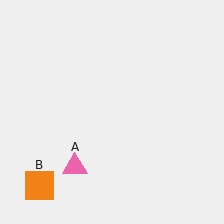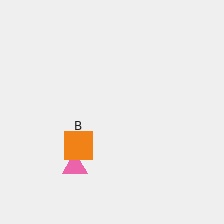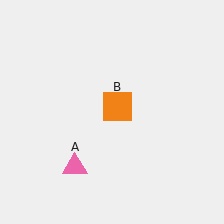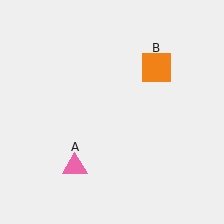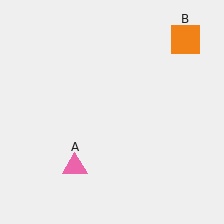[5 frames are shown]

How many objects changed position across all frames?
1 object changed position: orange square (object B).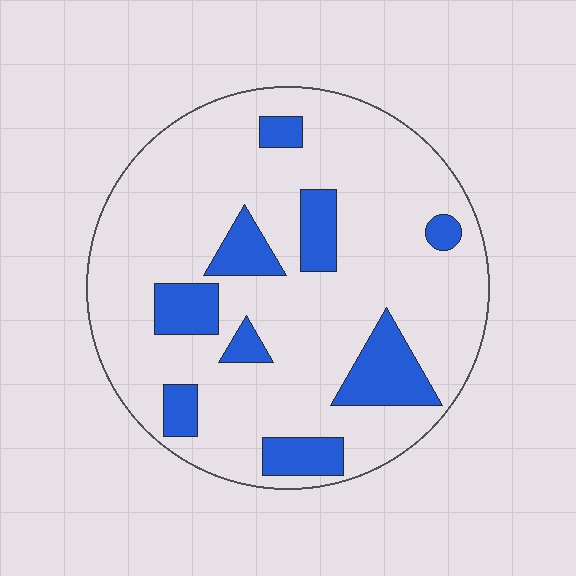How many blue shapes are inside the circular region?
9.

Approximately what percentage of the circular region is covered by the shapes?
Approximately 20%.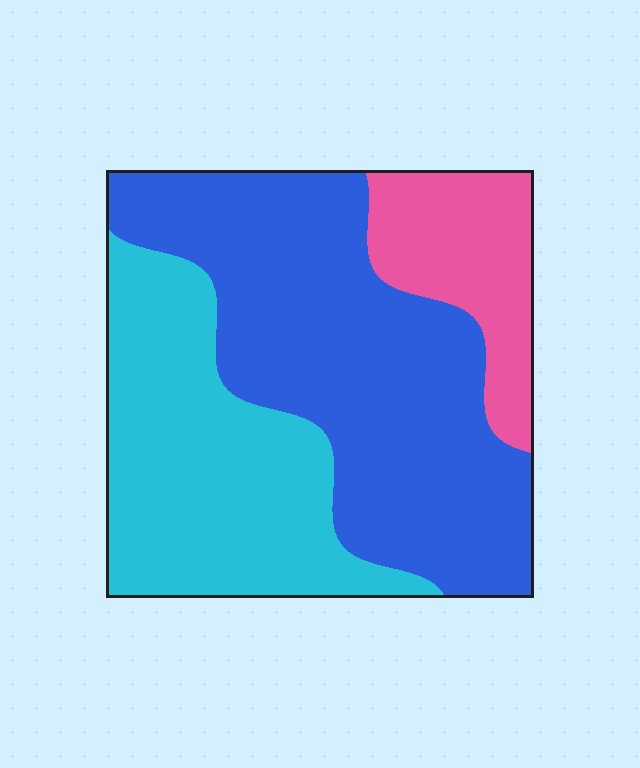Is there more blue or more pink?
Blue.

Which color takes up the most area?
Blue, at roughly 50%.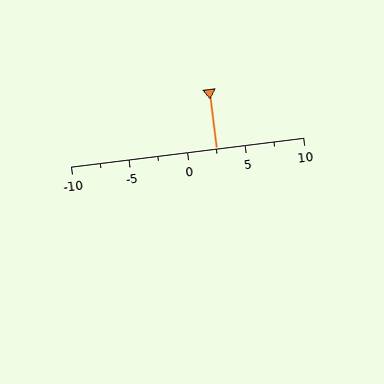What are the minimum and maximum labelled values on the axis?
The axis runs from -10 to 10.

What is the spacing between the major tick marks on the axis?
The major ticks are spaced 5 apart.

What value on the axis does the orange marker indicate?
The marker indicates approximately 2.5.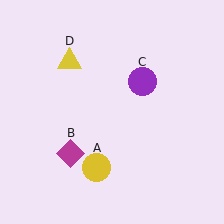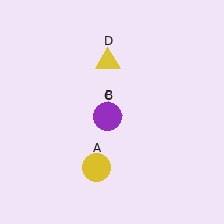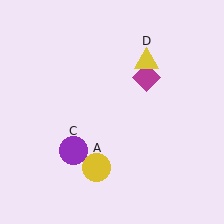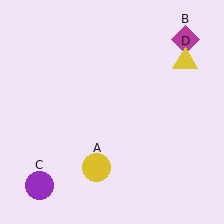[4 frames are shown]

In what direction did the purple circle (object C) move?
The purple circle (object C) moved down and to the left.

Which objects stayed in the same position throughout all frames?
Yellow circle (object A) remained stationary.